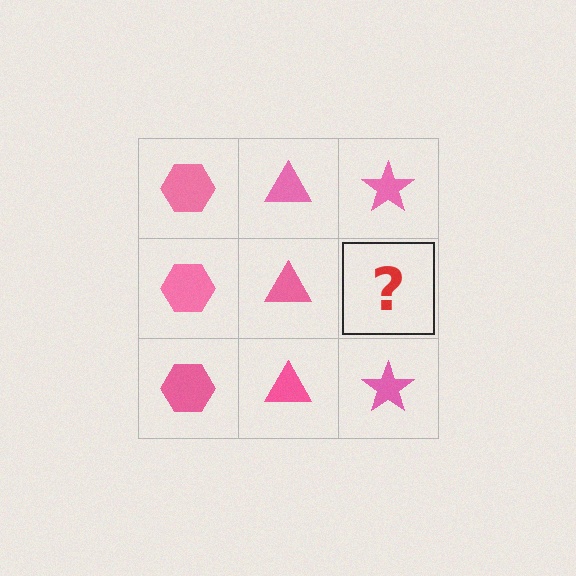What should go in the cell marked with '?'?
The missing cell should contain a pink star.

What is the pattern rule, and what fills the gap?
The rule is that each column has a consistent shape. The gap should be filled with a pink star.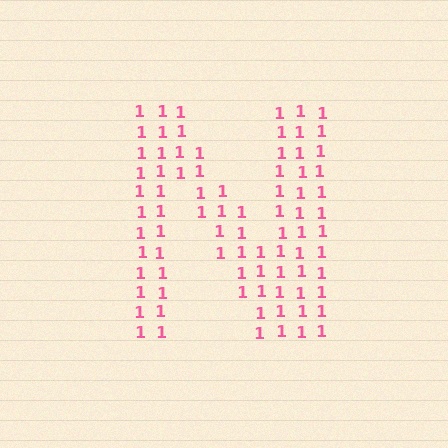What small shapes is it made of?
It is made of small digit 1's.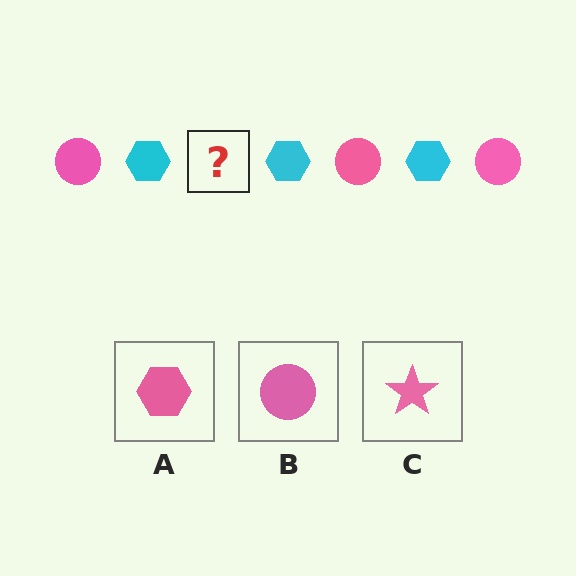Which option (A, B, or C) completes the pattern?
B.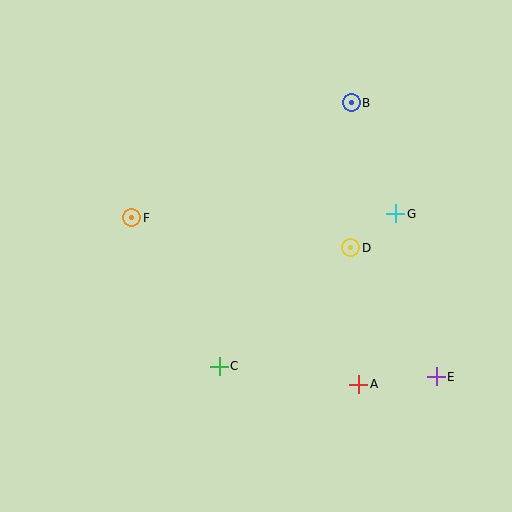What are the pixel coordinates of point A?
Point A is at (359, 384).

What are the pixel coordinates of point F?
Point F is at (132, 218).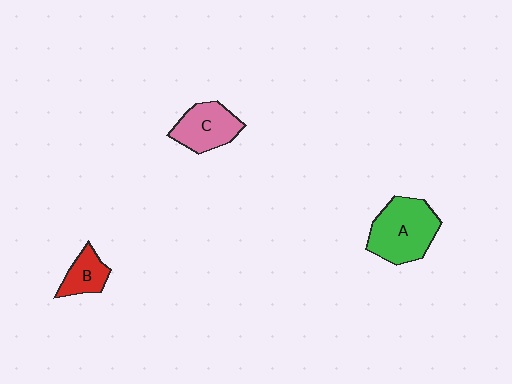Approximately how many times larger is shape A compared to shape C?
Approximately 1.4 times.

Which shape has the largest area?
Shape A (green).